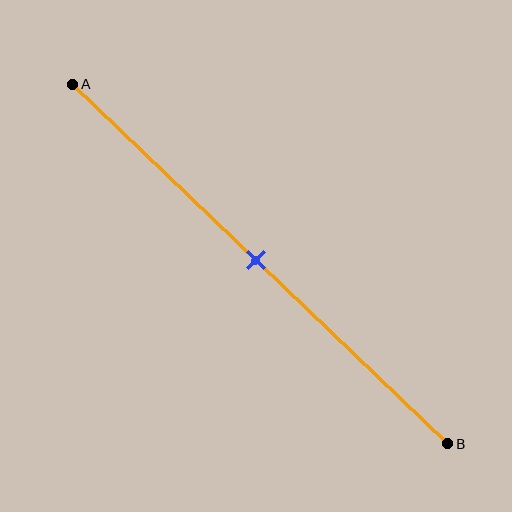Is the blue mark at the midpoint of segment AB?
Yes, the mark is approximately at the midpoint.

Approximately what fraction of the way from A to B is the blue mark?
The blue mark is approximately 50% of the way from A to B.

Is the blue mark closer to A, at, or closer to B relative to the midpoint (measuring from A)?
The blue mark is approximately at the midpoint of segment AB.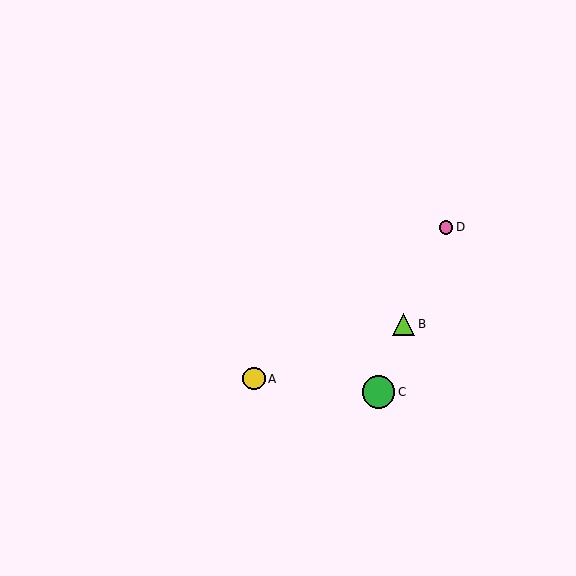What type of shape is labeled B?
Shape B is a lime triangle.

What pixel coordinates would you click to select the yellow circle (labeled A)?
Click at (254, 379) to select the yellow circle A.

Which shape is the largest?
The green circle (labeled C) is the largest.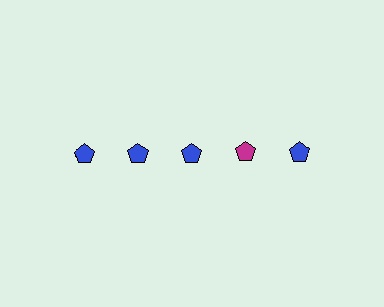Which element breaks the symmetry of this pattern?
The magenta pentagon in the top row, second from right column breaks the symmetry. All other shapes are blue pentagons.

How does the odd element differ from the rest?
It has a different color: magenta instead of blue.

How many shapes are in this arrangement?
There are 5 shapes arranged in a grid pattern.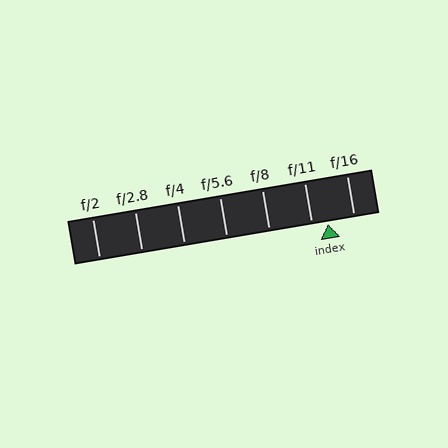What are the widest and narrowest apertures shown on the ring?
The widest aperture shown is f/2 and the narrowest is f/16.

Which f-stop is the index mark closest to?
The index mark is closest to f/11.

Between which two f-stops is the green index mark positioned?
The index mark is between f/11 and f/16.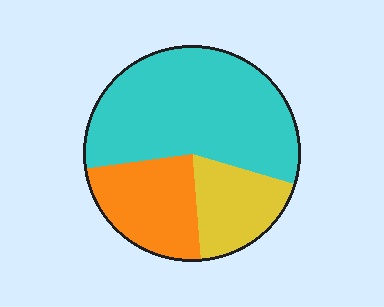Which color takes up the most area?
Cyan, at roughly 55%.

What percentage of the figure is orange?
Orange covers 24% of the figure.